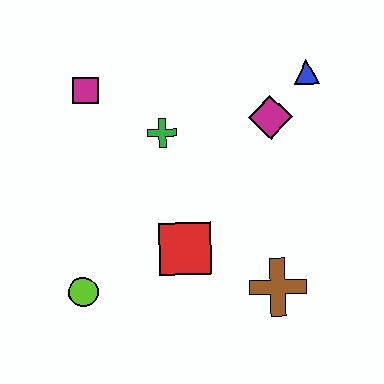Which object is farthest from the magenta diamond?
The lime circle is farthest from the magenta diamond.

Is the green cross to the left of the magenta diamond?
Yes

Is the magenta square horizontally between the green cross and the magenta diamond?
No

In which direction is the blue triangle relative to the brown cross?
The blue triangle is above the brown cross.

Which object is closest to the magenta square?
The green cross is closest to the magenta square.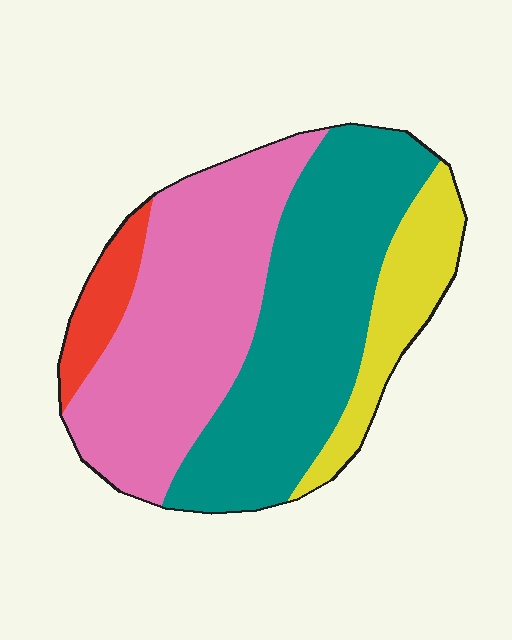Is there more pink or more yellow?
Pink.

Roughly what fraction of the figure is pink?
Pink covers 39% of the figure.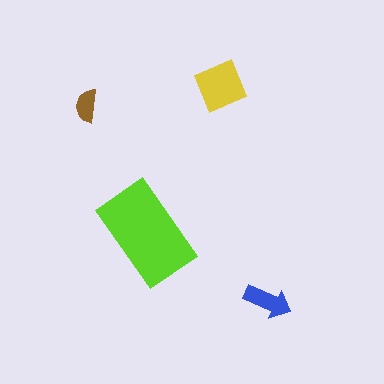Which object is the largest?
The lime rectangle.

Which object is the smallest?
The brown semicircle.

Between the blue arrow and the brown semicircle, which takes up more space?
The blue arrow.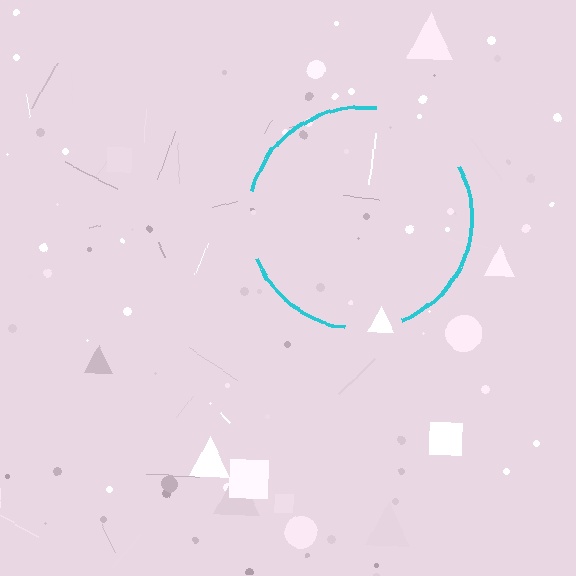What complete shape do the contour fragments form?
The contour fragments form a circle.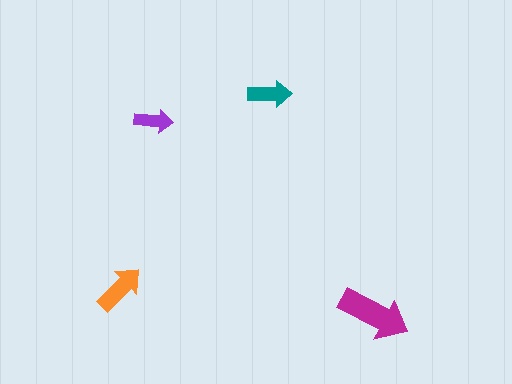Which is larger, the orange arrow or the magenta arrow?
The magenta one.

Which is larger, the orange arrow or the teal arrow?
The orange one.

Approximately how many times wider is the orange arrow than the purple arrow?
About 1.5 times wider.